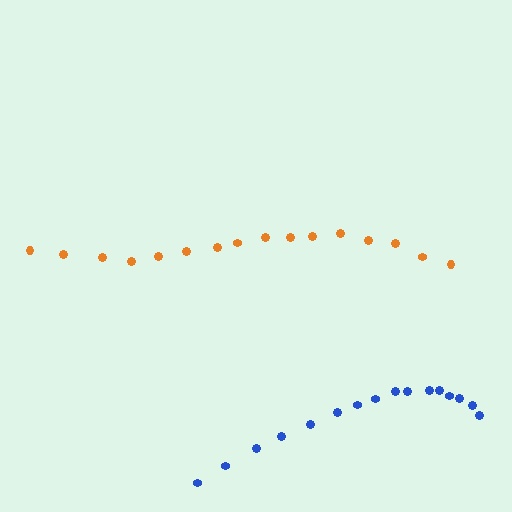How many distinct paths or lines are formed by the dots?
There are 2 distinct paths.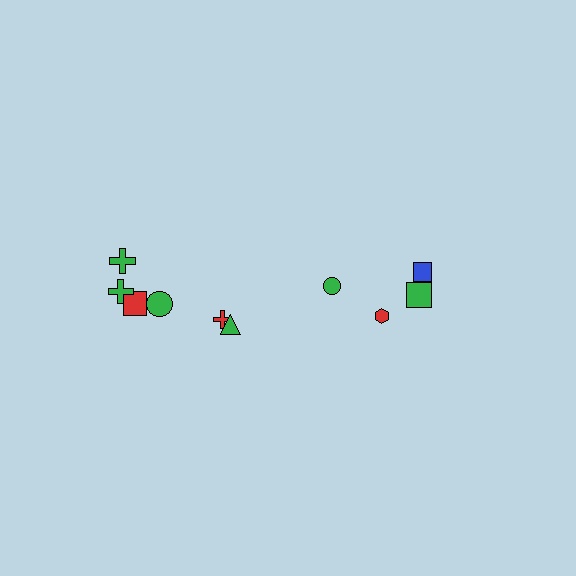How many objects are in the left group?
There are 6 objects.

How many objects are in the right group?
There are 4 objects.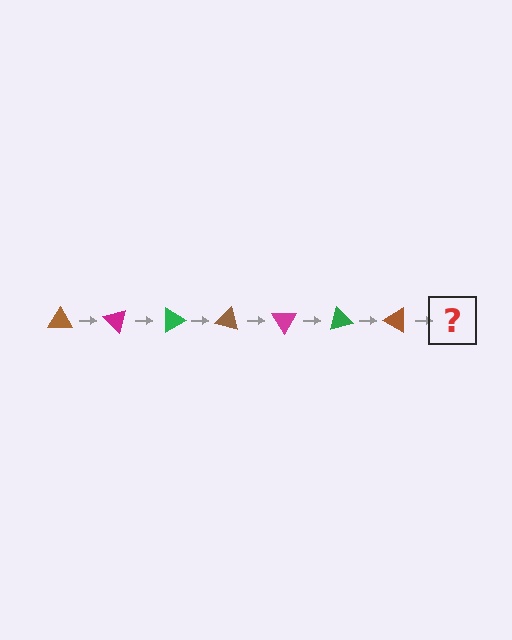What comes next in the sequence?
The next element should be a magenta triangle, rotated 315 degrees from the start.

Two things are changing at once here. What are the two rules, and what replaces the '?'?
The two rules are that it rotates 45 degrees each step and the color cycles through brown, magenta, and green. The '?' should be a magenta triangle, rotated 315 degrees from the start.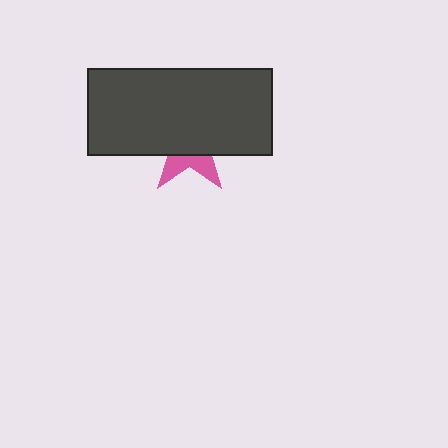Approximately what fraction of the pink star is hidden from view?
Roughly 69% of the pink star is hidden behind the dark gray rectangle.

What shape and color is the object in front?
The object in front is a dark gray rectangle.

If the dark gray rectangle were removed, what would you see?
You would see the complete pink star.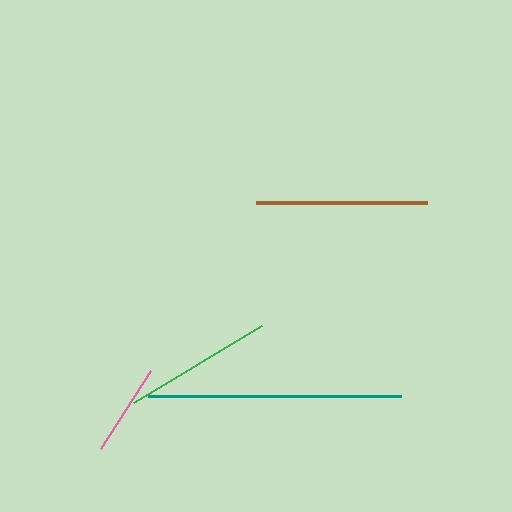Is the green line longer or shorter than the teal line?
The teal line is longer than the green line.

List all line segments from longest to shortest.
From longest to shortest: teal, brown, green, pink.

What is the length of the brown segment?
The brown segment is approximately 170 pixels long.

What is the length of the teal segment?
The teal segment is approximately 253 pixels long.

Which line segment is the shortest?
The pink line is the shortest at approximately 93 pixels.